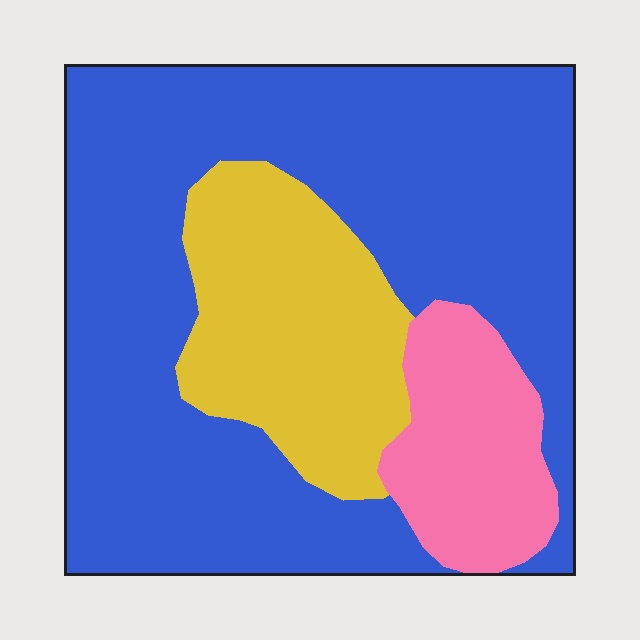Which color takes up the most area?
Blue, at roughly 65%.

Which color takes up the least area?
Pink, at roughly 15%.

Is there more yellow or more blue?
Blue.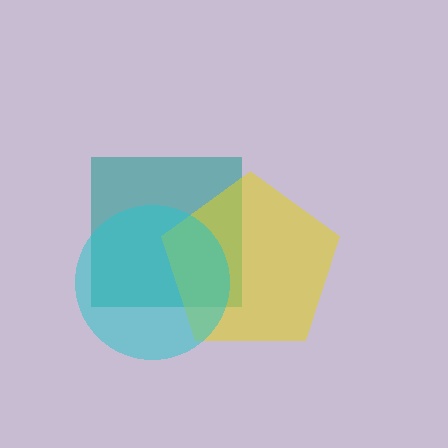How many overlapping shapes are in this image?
There are 3 overlapping shapes in the image.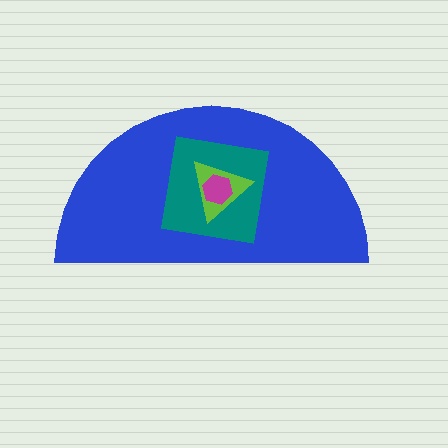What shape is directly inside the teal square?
The lime triangle.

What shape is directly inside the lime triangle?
The magenta hexagon.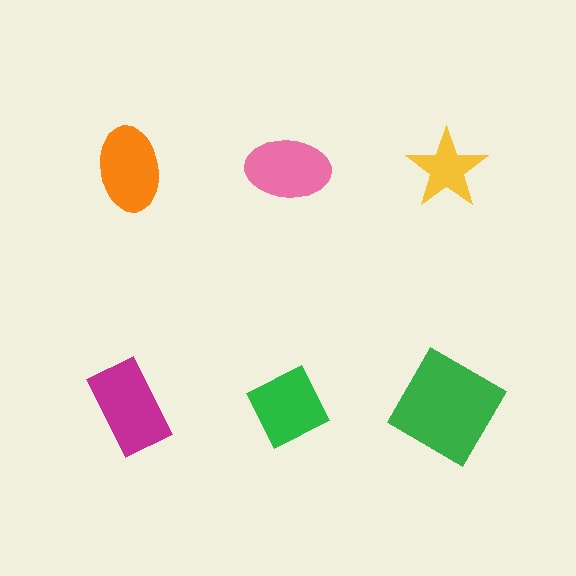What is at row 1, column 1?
An orange ellipse.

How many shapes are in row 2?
3 shapes.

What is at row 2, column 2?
A green diamond.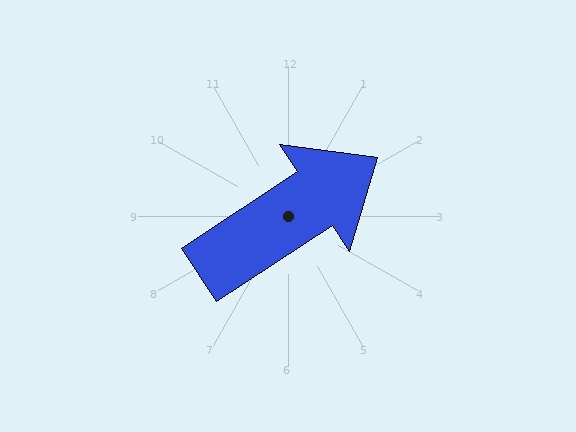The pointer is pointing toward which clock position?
Roughly 2 o'clock.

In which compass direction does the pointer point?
Northeast.